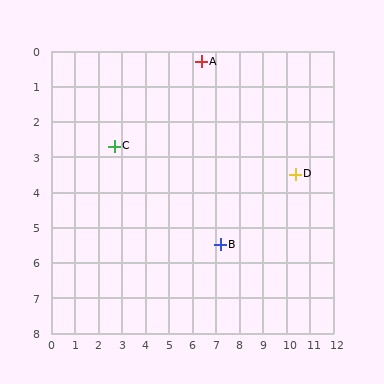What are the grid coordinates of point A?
Point A is at approximately (6.4, 0.3).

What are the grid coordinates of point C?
Point C is at approximately (2.7, 2.7).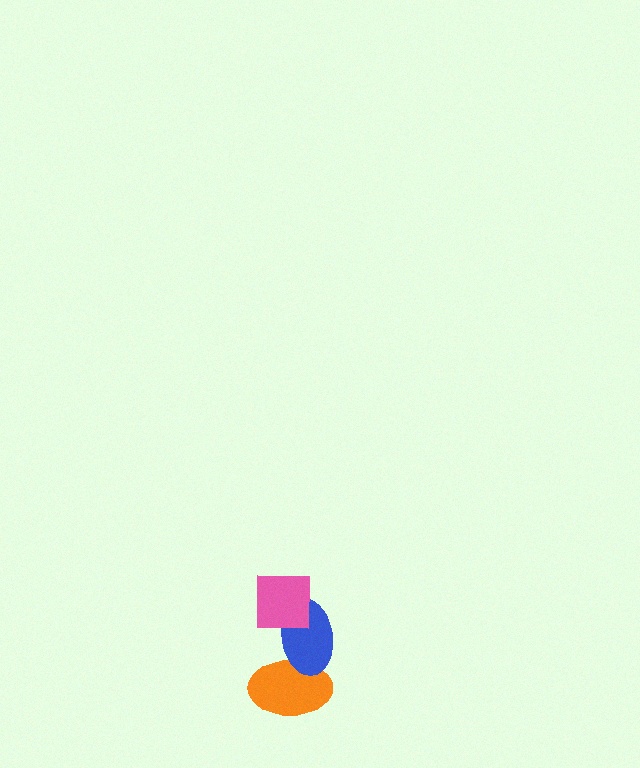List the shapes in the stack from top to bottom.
From top to bottom: the pink square, the blue ellipse, the orange ellipse.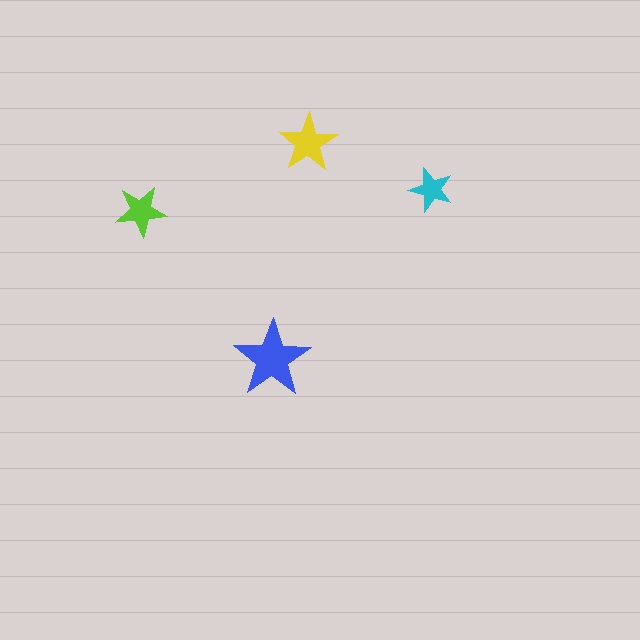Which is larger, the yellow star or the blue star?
The blue one.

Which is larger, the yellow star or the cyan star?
The yellow one.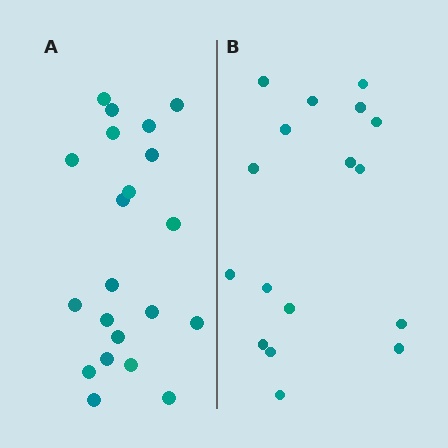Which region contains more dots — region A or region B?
Region A (the left region) has more dots.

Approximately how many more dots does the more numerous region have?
Region A has about 4 more dots than region B.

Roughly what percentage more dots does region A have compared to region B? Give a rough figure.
About 25% more.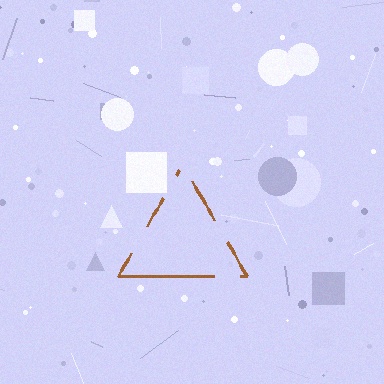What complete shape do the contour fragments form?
The contour fragments form a triangle.